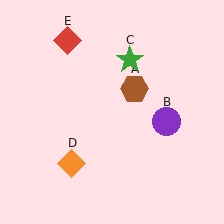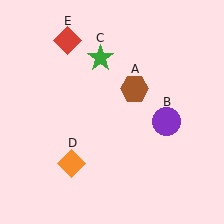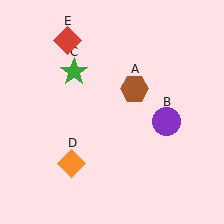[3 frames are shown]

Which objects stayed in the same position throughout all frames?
Brown hexagon (object A) and purple circle (object B) and orange diamond (object D) and red diamond (object E) remained stationary.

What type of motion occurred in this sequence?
The green star (object C) rotated counterclockwise around the center of the scene.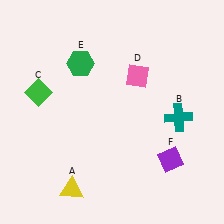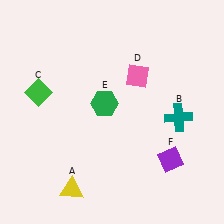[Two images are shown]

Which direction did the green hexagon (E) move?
The green hexagon (E) moved down.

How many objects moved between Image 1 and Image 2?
1 object moved between the two images.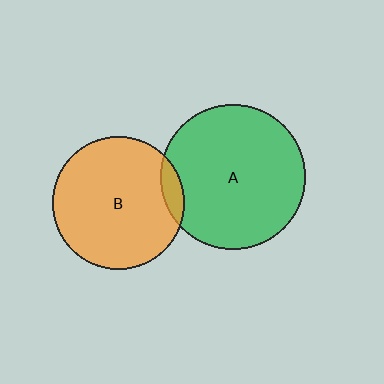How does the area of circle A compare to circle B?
Approximately 1.2 times.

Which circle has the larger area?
Circle A (green).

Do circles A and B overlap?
Yes.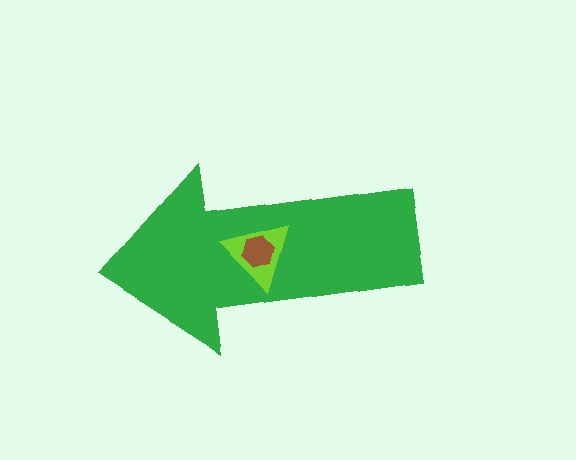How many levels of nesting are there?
3.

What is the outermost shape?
The green arrow.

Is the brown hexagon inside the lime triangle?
Yes.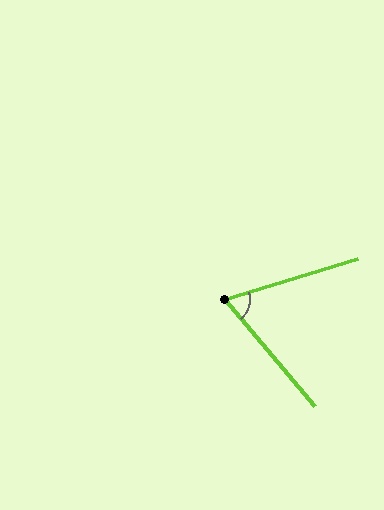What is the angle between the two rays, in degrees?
Approximately 67 degrees.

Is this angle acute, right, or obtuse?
It is acute.